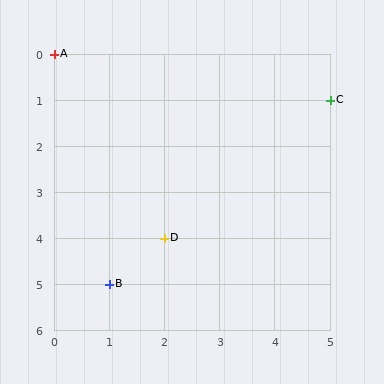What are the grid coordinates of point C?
Point C is at grid coordinates (5, 1).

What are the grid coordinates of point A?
Point A is at grid coordinates (0, 0).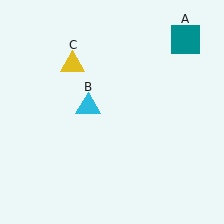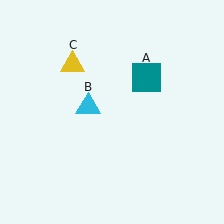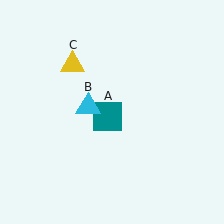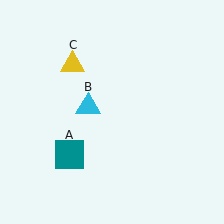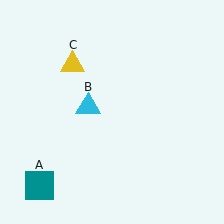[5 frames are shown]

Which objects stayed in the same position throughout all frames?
Cyan triangle (object B) and yellow triangle (object C) remained stationary.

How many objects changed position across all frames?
1 object changed position: teal square (object A).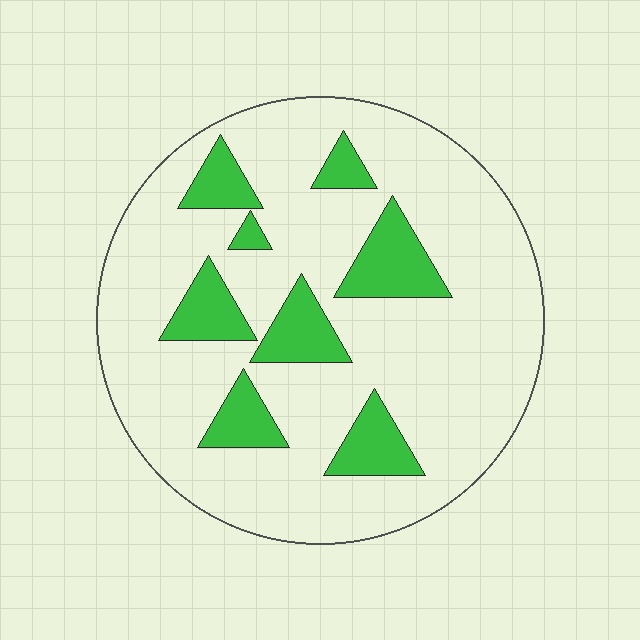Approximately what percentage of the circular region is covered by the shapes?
Approximately 20%.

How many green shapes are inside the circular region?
8.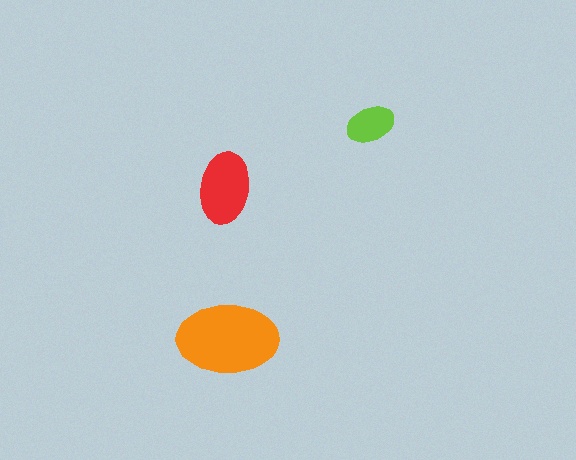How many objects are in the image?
There are 3 objects in the image.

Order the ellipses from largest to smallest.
the orange one, the red one, the lime one.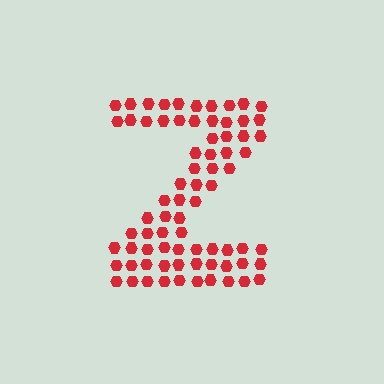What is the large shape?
The large shape is the letter Z.